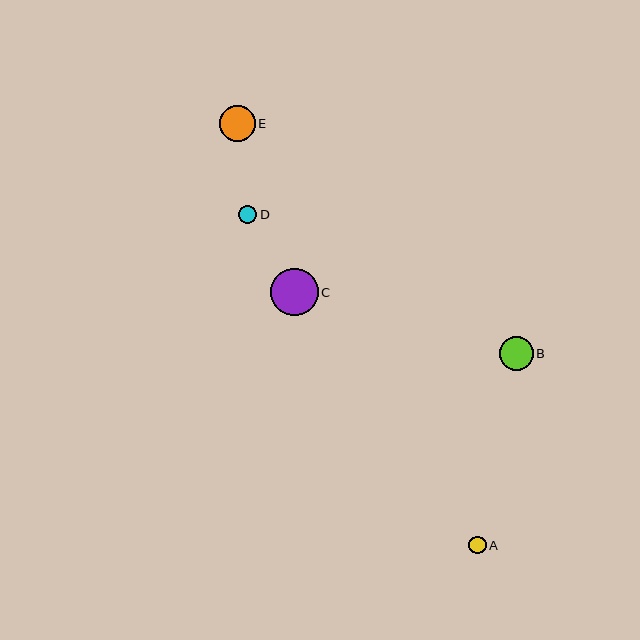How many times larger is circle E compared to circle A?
Circle E is approximately 2.1 times the size of circle A.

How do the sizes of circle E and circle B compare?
Circle E and circle B are approximately the same size.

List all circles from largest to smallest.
From largest to smallest: C, E, B, D, A.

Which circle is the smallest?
Circle A is the smallest with a size of approximately 17 pixels.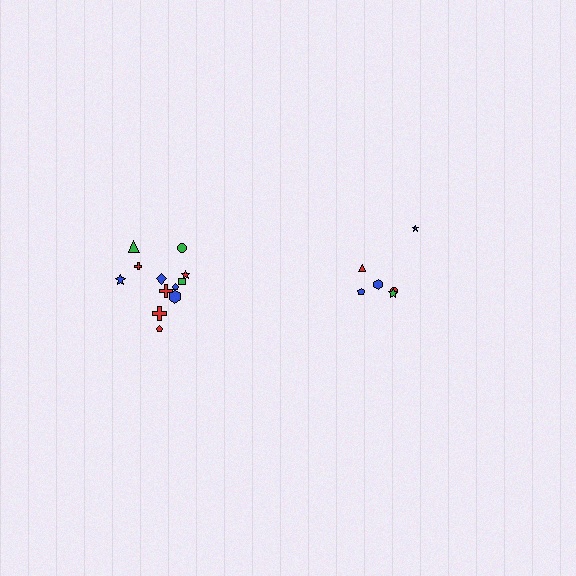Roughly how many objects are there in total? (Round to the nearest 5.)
Roughly 20 objects in total.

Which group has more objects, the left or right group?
The left group.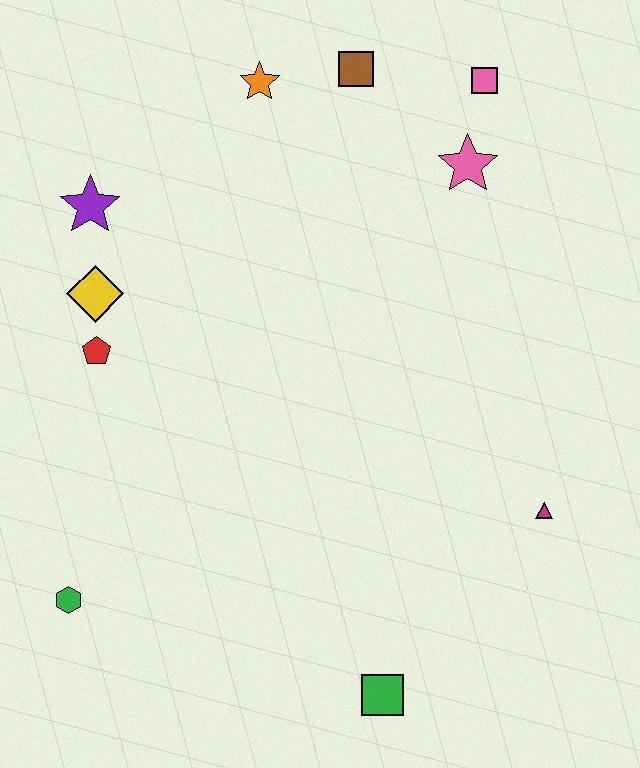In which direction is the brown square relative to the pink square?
The brown square is to the left of the pink square.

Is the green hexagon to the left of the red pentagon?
Yes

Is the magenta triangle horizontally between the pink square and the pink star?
No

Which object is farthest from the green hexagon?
The pink square is farthest from the green hexagon.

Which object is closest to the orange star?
The brown square is closest to the orange star.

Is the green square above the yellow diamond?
No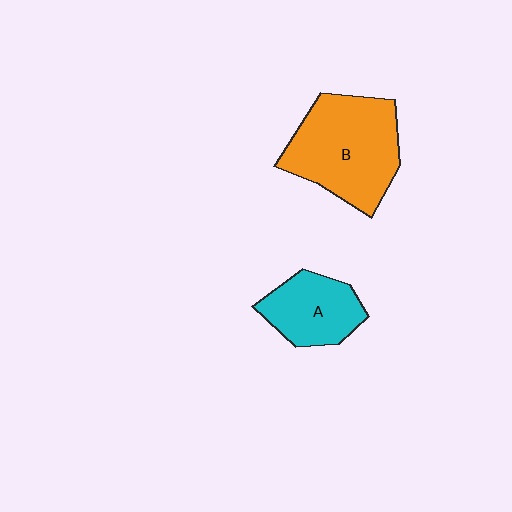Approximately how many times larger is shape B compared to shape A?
Approximately 1.7 times.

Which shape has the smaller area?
Shape A (cyan).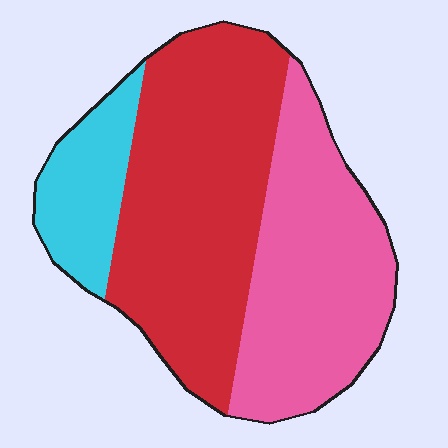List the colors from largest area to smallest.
From largest to smallest: red, pink, cyan.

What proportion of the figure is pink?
Pink takes up about three eighths (3/8) of the figure.